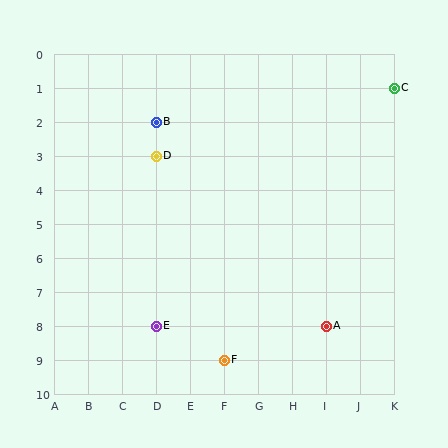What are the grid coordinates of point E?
Point E is at grid coordinates (D, 8).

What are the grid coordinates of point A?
Point A is at grid coordinates (I, 8).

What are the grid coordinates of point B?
Point B is at grid coordinates (D, 2).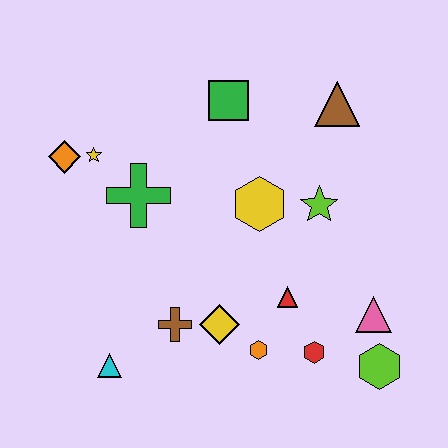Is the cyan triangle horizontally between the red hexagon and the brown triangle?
No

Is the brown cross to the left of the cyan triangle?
No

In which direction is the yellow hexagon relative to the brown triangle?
The yellow hexagon is below the brown triangle.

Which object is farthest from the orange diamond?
The lime hexagon is farthest from the orange diamond.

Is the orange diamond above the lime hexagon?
Yes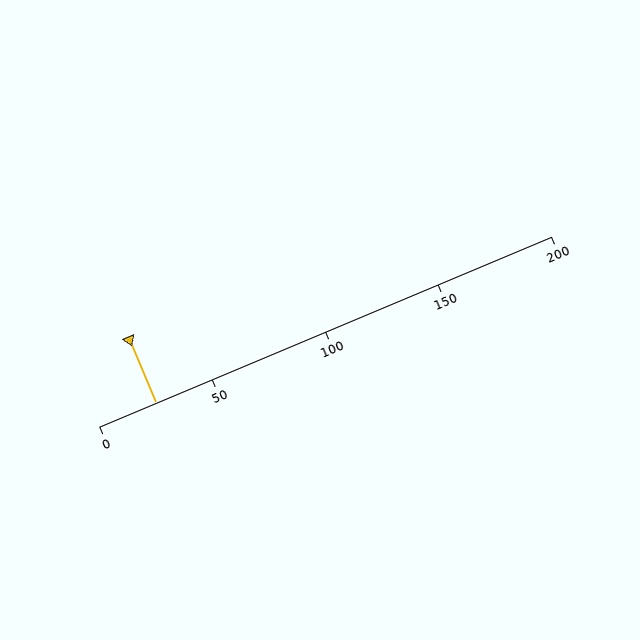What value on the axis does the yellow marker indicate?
The marker indicates approximately 25.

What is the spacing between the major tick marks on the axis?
The major ticks are spaced 50 apart.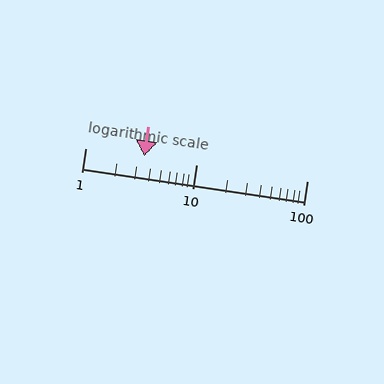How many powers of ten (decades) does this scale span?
The scale spans 2 decades, from 1 to 100.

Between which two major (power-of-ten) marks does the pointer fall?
The pointer is between 1 and 10.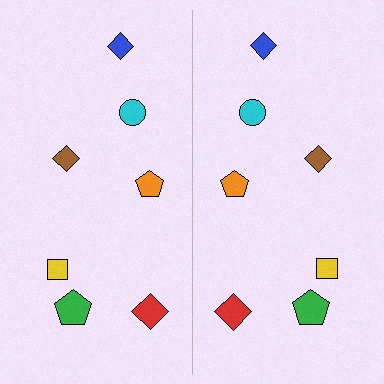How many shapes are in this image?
There are 14 shapes in this image.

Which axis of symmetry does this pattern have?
The pattern has a vertical axis of symmetry running through the center of the image.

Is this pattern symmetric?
Yes, this pattern has bilateral (reflection) symmetry.